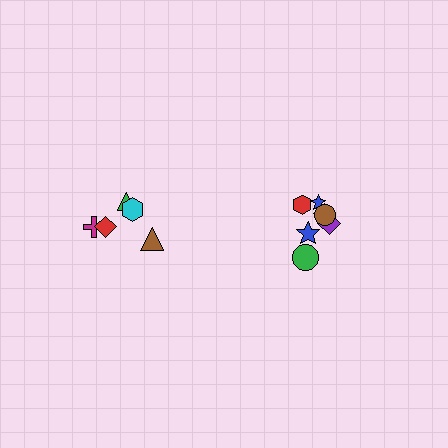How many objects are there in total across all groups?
There are 12 objects.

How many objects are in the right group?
There are 7 objects.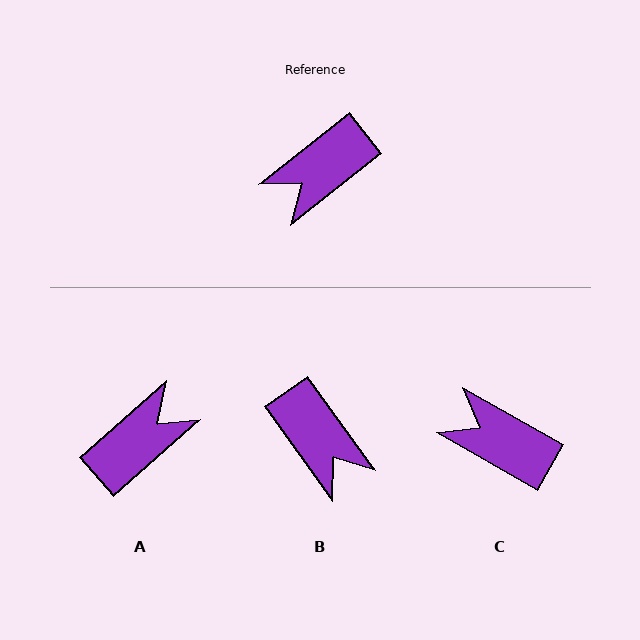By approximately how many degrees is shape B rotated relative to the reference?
Approximately 87 degrees counter-clockwise.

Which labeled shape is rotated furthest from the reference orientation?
A, about 177 degrees away.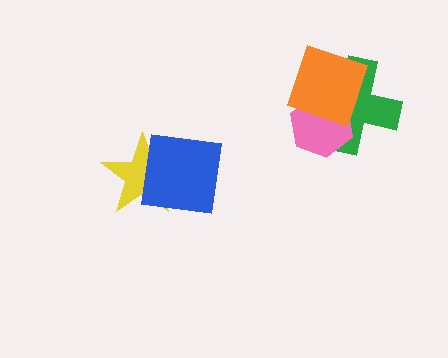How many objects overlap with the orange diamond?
2 objects overlap with the orange diamond.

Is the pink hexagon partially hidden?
Yes, it is partially covered by another shape.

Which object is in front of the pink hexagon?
The orange diamond is in front of the pink hexagon.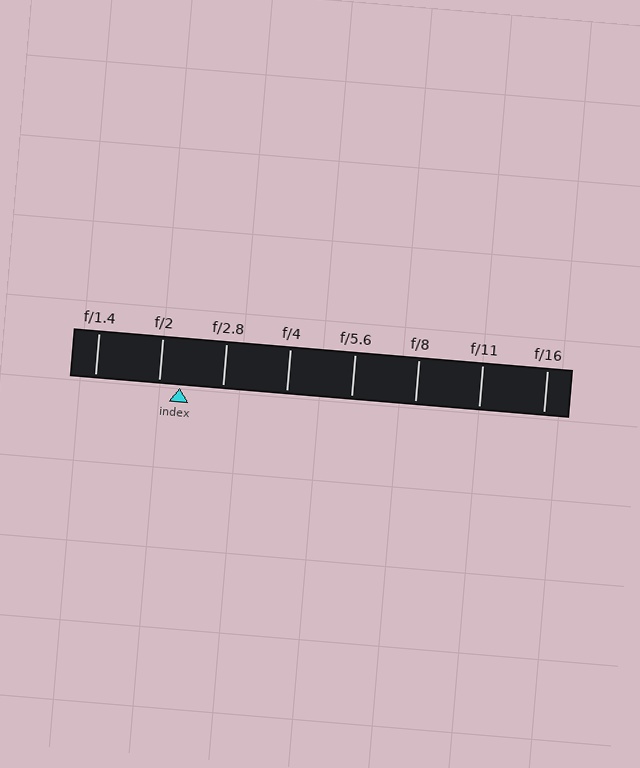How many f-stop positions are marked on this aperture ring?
There are 8 f-stop positions marked.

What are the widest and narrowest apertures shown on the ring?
The widest aperture shown is f/1.4 and the narrowest is f/16.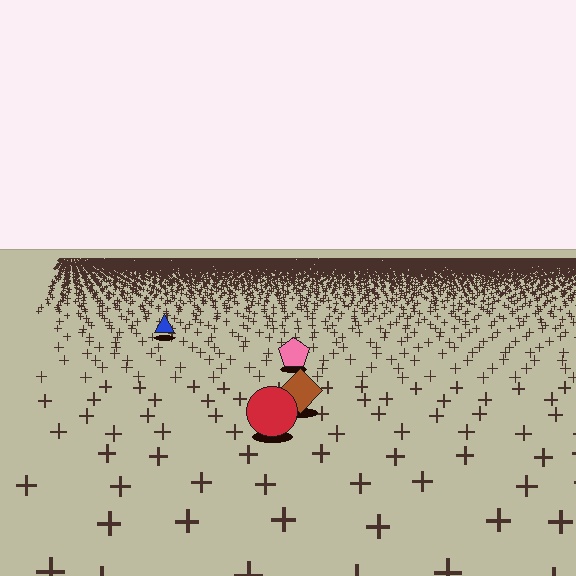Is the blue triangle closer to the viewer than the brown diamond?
No. The brown diamond is closer — you can tell from the texture gradient: the ground texture is coarser near it.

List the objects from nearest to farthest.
From nearest to farthest: the red circle, the brown diamond, the pink pentagon, the blue triangle.